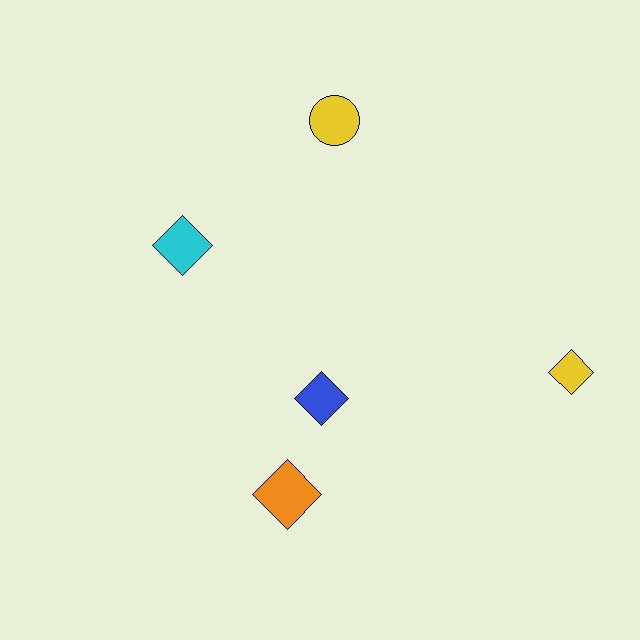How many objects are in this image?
There are 5 objects.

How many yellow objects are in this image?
There are 2 yellow objects.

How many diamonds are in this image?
There are 4 diamonds.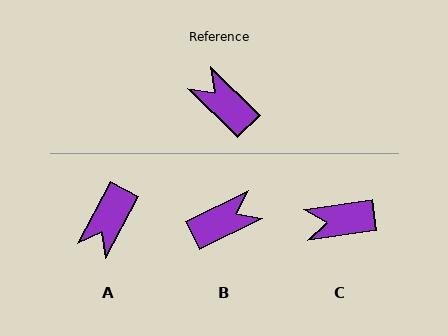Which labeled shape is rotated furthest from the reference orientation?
B, about 109 degrees away.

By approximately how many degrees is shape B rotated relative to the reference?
Approximately 109 degrees clockwise.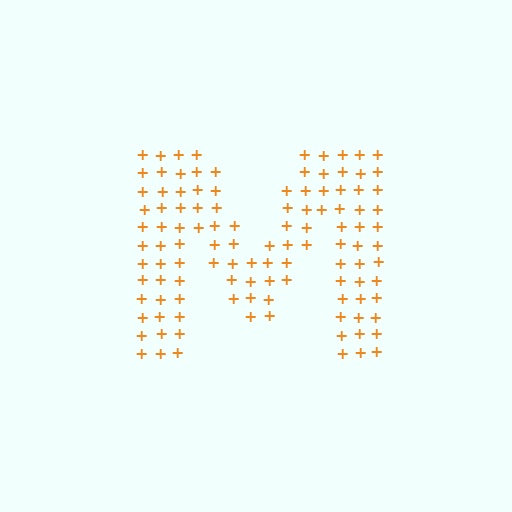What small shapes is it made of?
It is made of small plus signs.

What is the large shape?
The large shape is the letter M.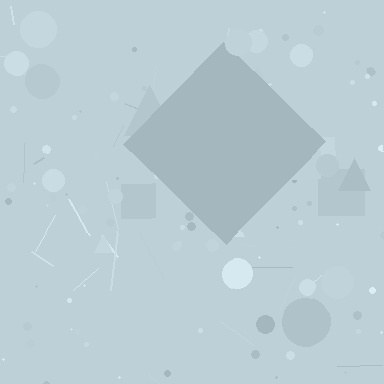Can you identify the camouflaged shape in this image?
The camouflaged shape is a diamond.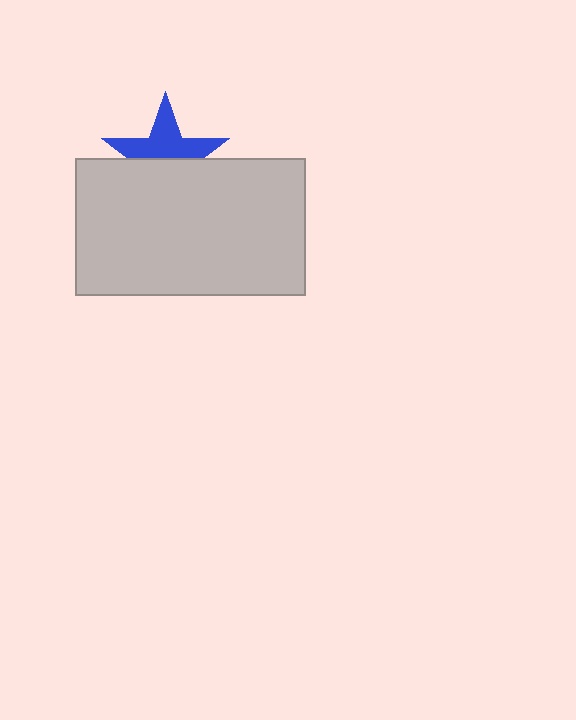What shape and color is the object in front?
The object in front is a light gray rectangle.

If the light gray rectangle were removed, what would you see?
You would see the complete blue star.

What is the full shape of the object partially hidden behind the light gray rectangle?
The partially hidden object is a blue star.